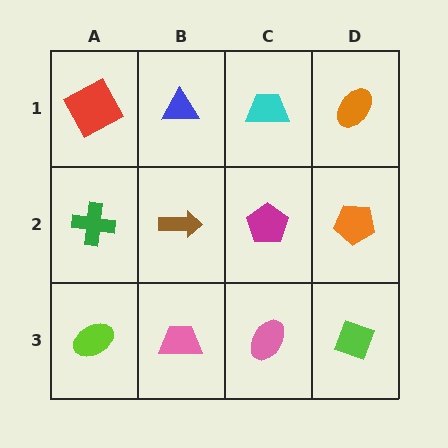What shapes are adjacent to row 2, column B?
A blue triangle (row 1, column B), a pink trapezoid (row 3, column B), a green cross (row 2, column A), a magenta pentagon (row 2, column C).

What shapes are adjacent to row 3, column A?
A green cross (row 2, column A), a pink trapezoid (row 3, column B).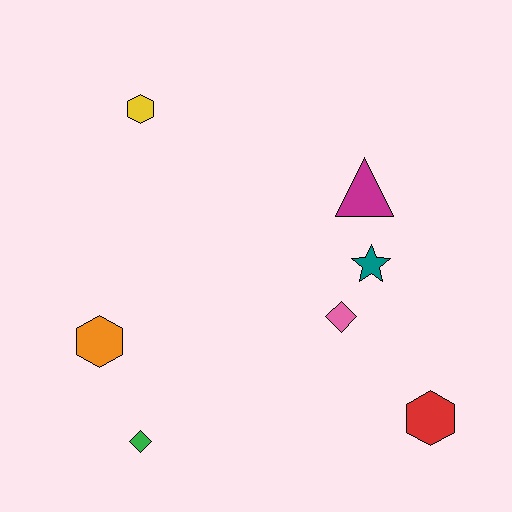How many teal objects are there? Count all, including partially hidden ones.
There is 1 teal object.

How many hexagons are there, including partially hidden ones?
There are 3 hexagons.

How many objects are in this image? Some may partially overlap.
There are 7 objects.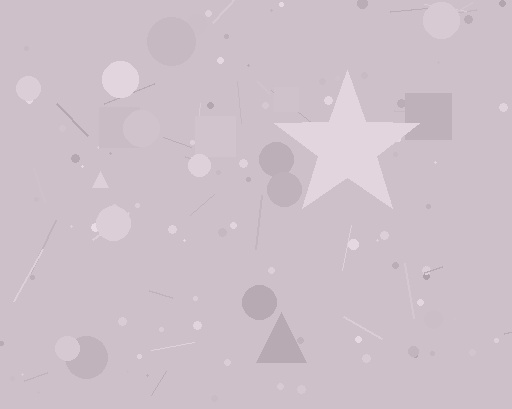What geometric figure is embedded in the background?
A star is embedded in the background.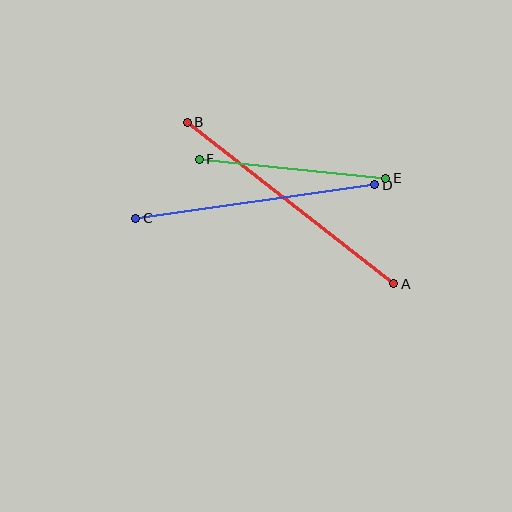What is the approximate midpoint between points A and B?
The midpoint is at approximately (291, 203) pixels.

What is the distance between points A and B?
The distance is approximately 262 pixels.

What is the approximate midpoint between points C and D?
The midpoint is at approximately (255, 202) pixels.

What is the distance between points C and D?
The distance is approximately 241 pixels.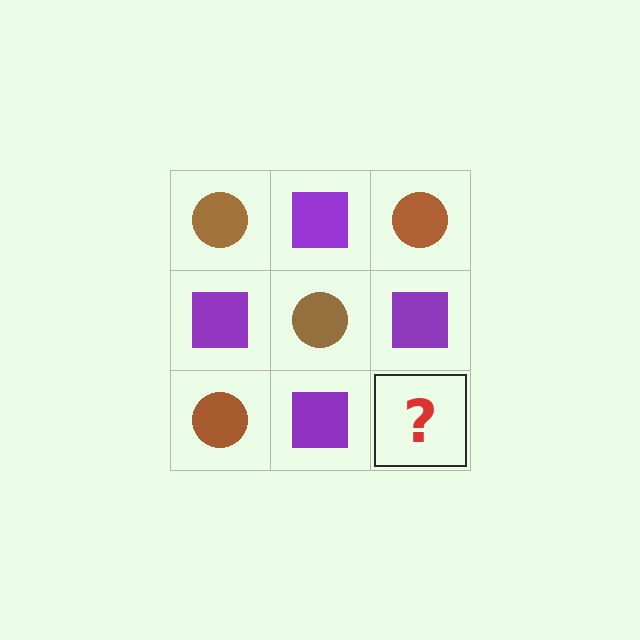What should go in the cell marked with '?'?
The missing cell should contain a brown circle.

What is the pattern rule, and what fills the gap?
The rule is that it alternates brown circle and purple square in a checkerboard pattern. The gap should be filled with a brown circle.